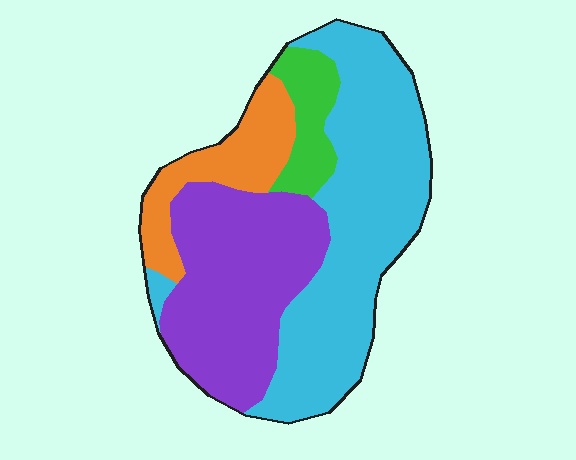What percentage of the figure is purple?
Purple takes up about one third (1/3) of the figure.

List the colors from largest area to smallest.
From largest to smallest: cyan, purple, orange, green.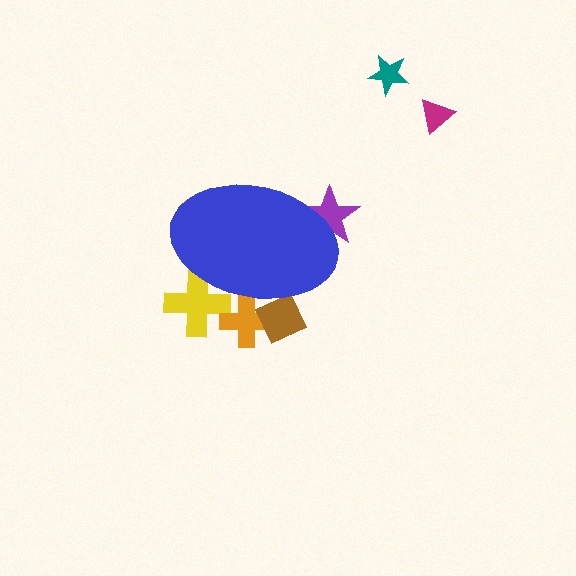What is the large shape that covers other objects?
A blue ellipse.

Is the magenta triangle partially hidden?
No, the magenta triangle is fully visible.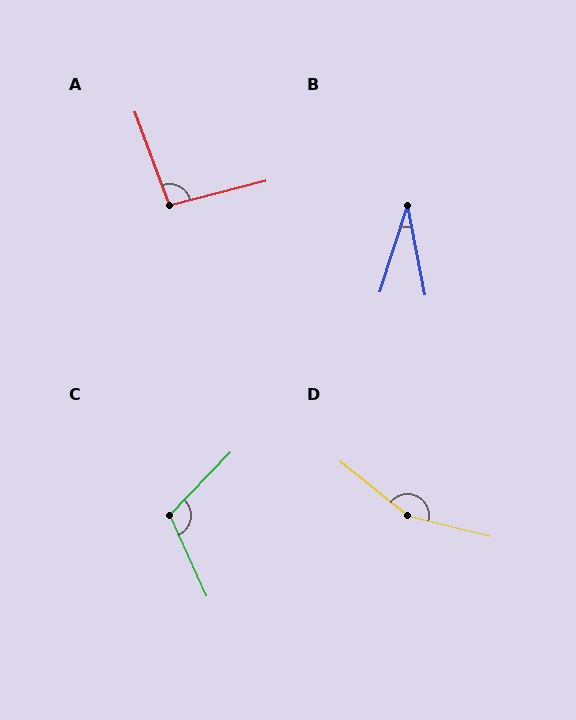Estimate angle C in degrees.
Approximately 112 degrees.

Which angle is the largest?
D, at approximately 155 degrees.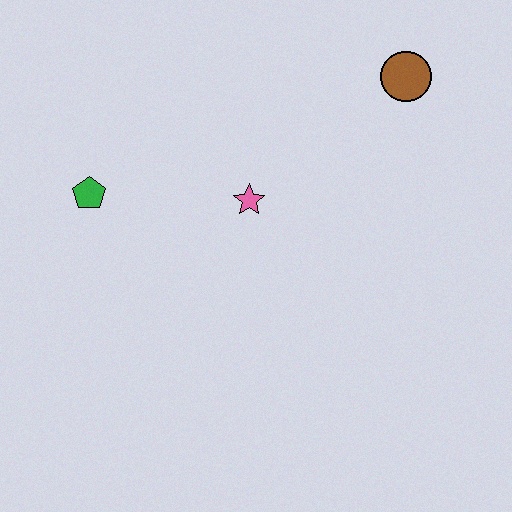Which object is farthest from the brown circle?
The green pentagon is farthest from the brown circle.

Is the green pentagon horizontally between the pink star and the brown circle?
No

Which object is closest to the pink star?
The green pentagon is closest to the pink star.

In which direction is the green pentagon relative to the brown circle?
The green pentagon is to the left of the brown circle.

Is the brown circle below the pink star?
No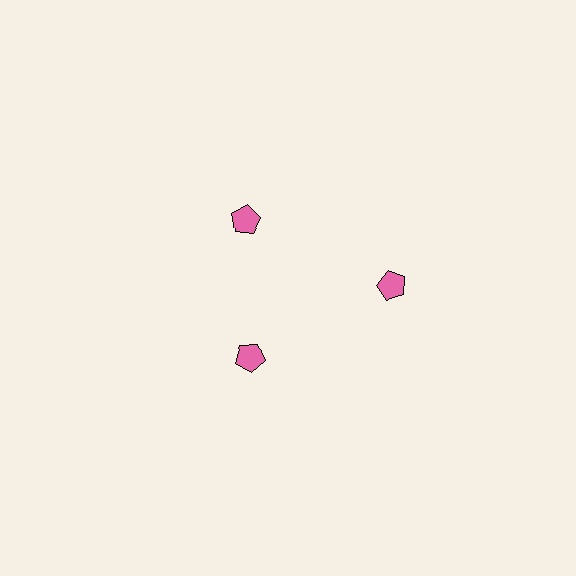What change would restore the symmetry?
The symmetry would be restored by moving it inward, back onto the ring so that all 3 pentagons sit at equal angles and equal distance from the center.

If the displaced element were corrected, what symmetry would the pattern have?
It would have 3-fold rotational symmetry — the pattern would map onto itself every 120 degrees.